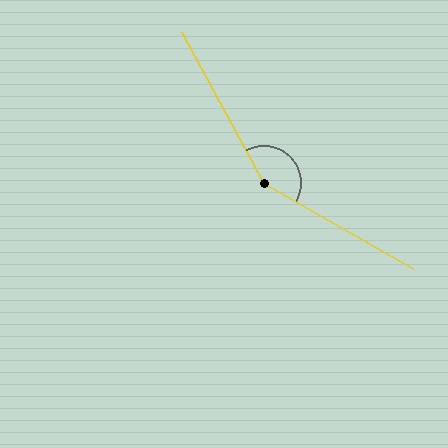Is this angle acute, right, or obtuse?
It is obtuse.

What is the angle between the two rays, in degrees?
Approximately 148 degrees.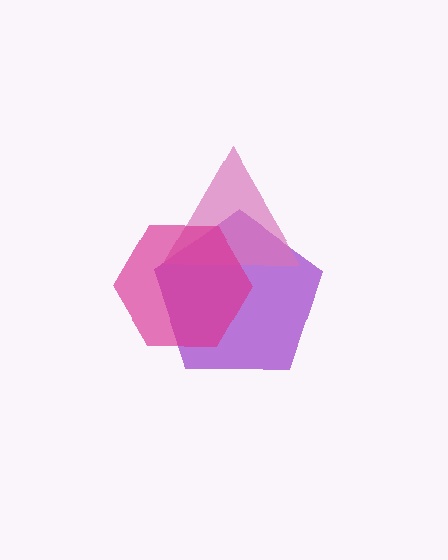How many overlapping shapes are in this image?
There are 3 overlapping shapes in the image.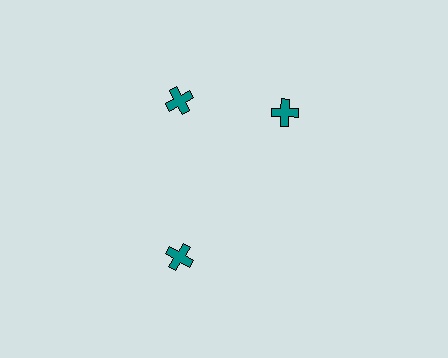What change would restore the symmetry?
The symmetry would be restored by rotating it back into even spacing with its neighbors so that all 3 crosses sit at equal angles and equal distance from the center.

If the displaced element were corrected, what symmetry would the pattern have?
It would have 3-fold rotational symmetry — the pattern would map onto itself every 120 degrees.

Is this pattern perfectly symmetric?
No. The 3 teal crosses are arranged in a ring, but one element near the 3 o'clock position is rotated out of alignment along the ring, breaking the 3-fold rotational symmetry.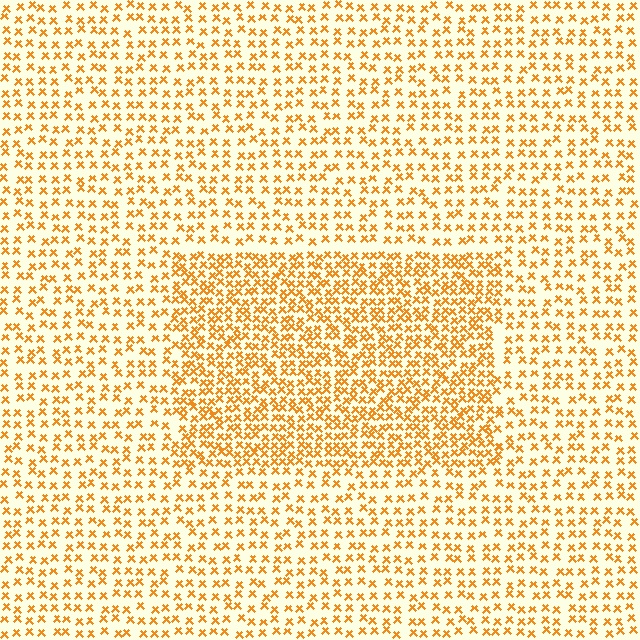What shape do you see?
I see a rectangle.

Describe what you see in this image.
The image contains small orange elements arranged at two different densities. A rectangle-shaped region is visible where the elements are more densely packed than the surrounding area.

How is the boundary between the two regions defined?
The boundary is defined by a change in element density (approximately 1.9x ratio). All elements are the same color, size, and shape.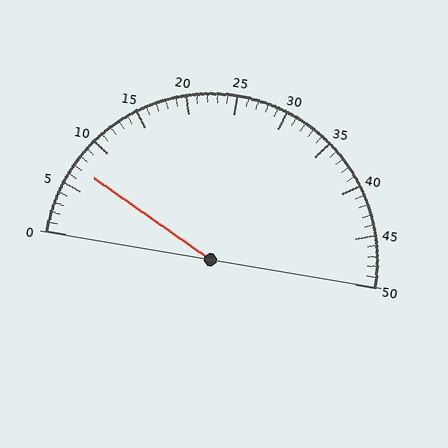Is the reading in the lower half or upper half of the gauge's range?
The reading is in the lower half of the range (0 to 50).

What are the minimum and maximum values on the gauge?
The gauge ranges from 0 to 50.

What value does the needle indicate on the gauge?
The needle indicates approximately 7.